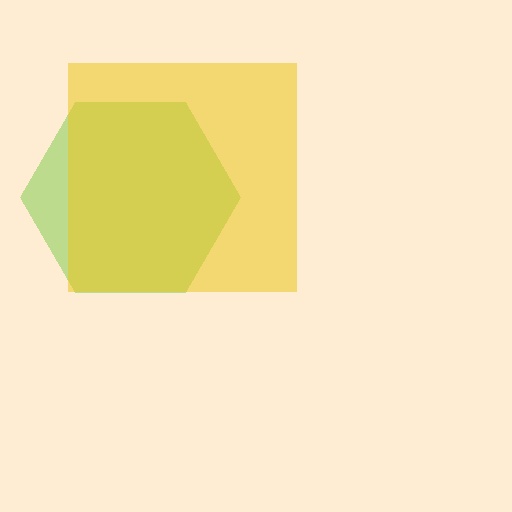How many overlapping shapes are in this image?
There are 2 overlapping shapes in the image.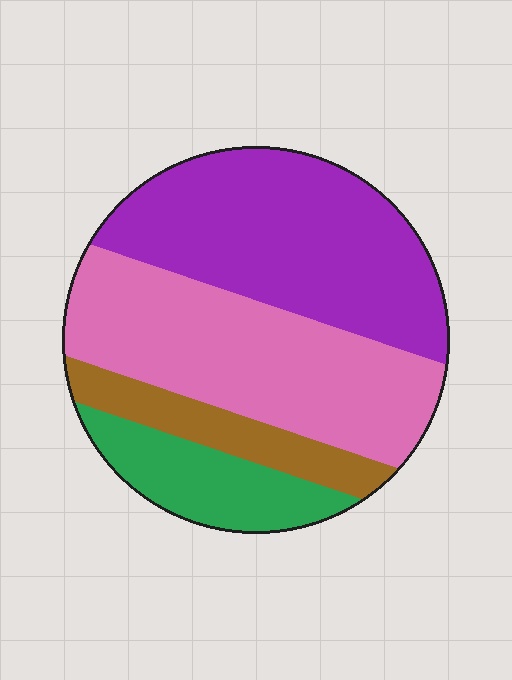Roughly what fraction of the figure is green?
Green covers 14% of the figure.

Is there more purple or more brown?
Purple.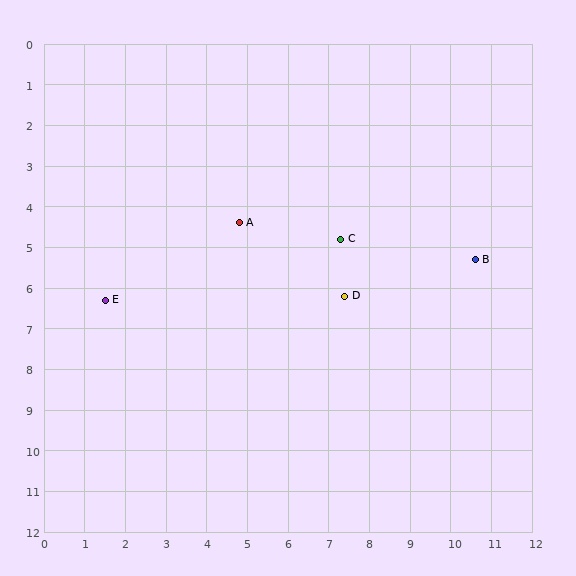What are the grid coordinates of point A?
Point A is at approximately (4.8, 4.4).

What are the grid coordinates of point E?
Point E is at approximately (1.5, 6.3).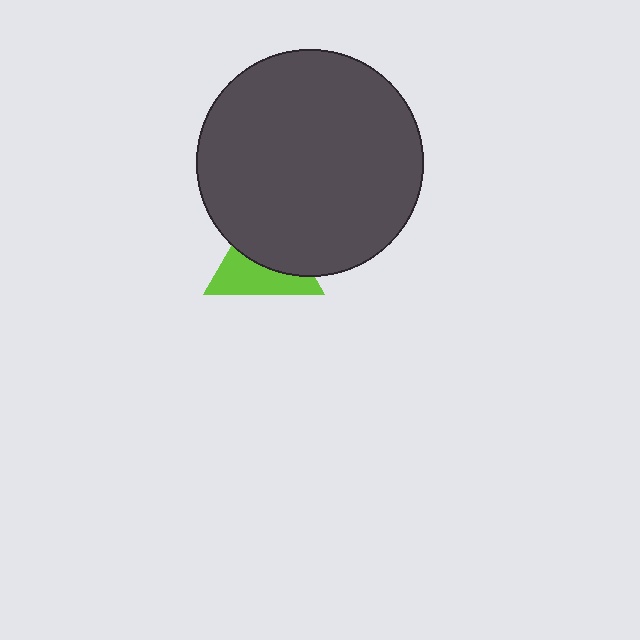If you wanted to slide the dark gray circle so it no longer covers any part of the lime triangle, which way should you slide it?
Slide it up — that is the most direct way to separate the two shapes.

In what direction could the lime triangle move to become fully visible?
The lime triangle could move down. That would shift it out from behind the dark gray circle entirely.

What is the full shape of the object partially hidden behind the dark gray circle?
The partially hidden object is a lime triangle.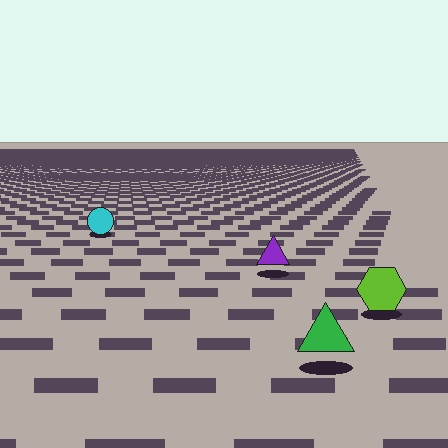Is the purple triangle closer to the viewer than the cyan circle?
Yes. The purple triangle is closer — you can tell from the texture gradient: the ground texture is coarser near it.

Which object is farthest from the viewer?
The cyan circle is farthest from the viewer. It appears smaller and the ground texture around it is denser.